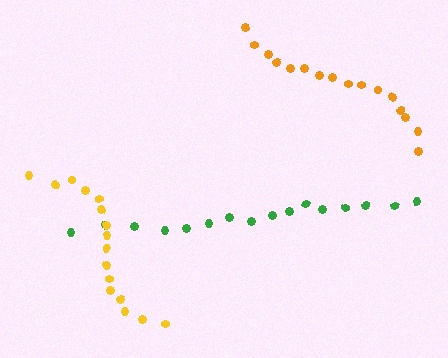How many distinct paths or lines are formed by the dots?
There are 3 distinct paths.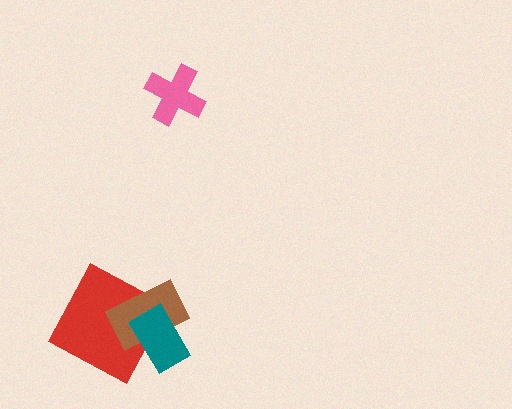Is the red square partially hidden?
Yes, it is partially covered by another shape.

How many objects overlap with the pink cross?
0 objects overlap with the pink cross.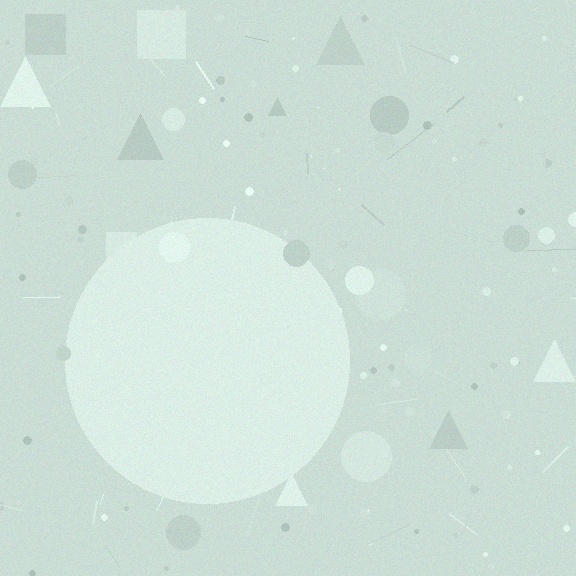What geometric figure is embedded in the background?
A circle is embedded in the background.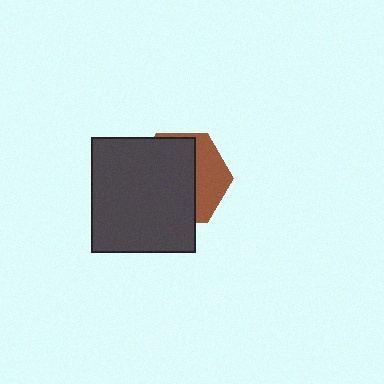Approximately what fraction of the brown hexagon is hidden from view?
Roughly 65% of the brown hexagon is hidden behind the dark gray rectangle.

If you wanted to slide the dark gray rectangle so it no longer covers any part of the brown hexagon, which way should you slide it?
Slide it left — that is the most direct way to separate the two shapes.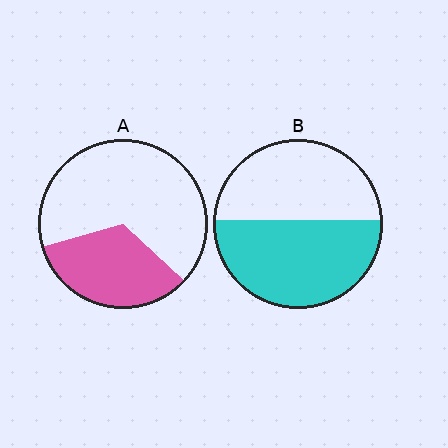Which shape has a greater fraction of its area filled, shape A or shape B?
Shape B.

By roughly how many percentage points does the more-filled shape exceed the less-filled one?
By roughly 20 percentage points (B over A).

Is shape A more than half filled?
No.